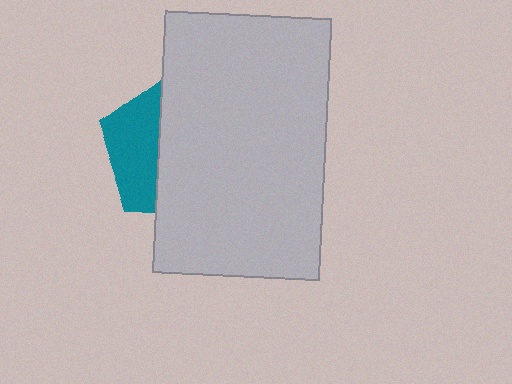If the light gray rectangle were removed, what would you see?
You would see the complete teal pentagon.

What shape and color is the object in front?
The object in front is a light gray rectangle.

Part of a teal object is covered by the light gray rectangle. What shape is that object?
It is a pentagon.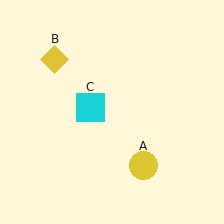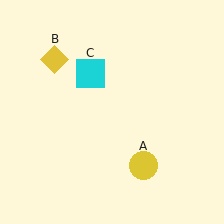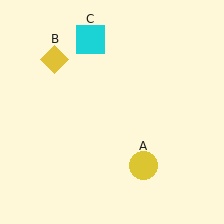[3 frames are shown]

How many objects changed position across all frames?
1 object changed position: cyan square (object C).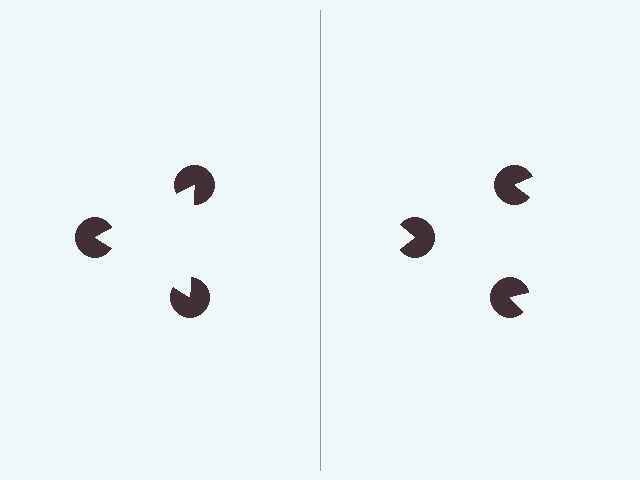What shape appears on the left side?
An illusory triangle.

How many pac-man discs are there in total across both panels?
6 — 3 on each side.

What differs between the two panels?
The pac-man discs are positioned identically on both sides; only the wedge orientations differ. On the left they align to a triangle; on the right they are misaligned.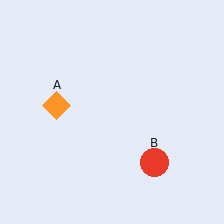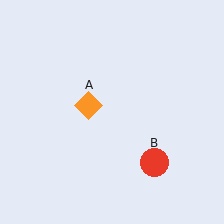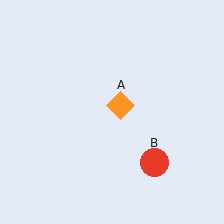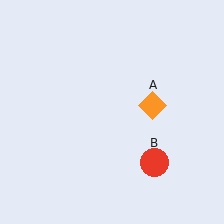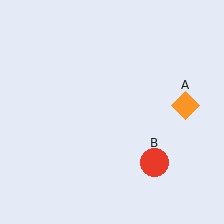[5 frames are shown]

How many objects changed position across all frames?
1 object changed position: orange diamond (object A).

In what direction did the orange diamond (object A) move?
The orange diamond (object A) moved right.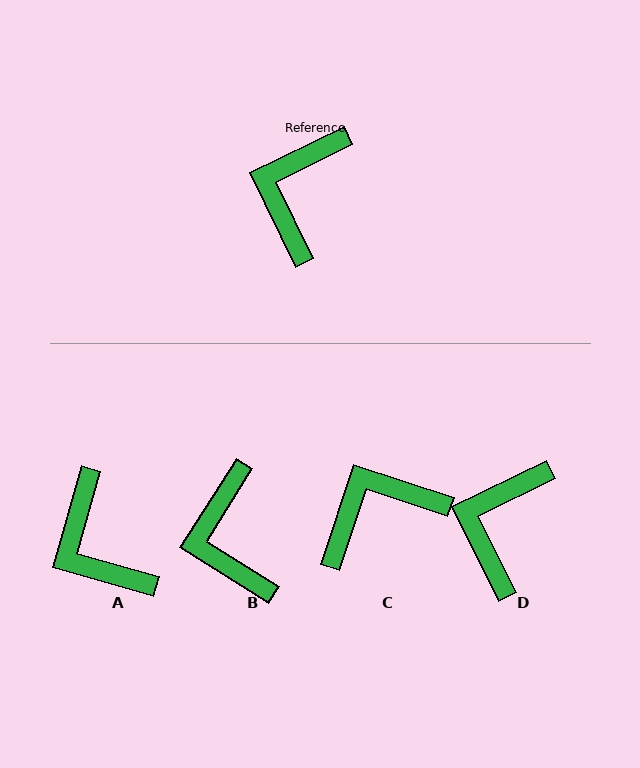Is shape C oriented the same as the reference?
No, it is off by about 44 degrees.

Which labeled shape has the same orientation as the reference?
D.